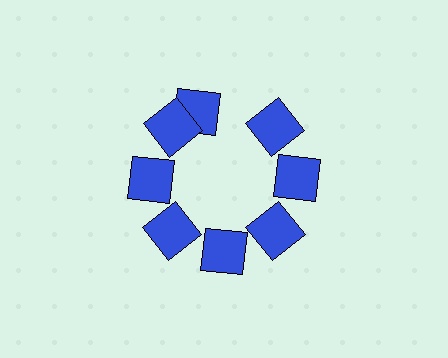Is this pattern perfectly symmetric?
No. The 8 blue squares are arranged in a ring, but one element near the 12 o'clock position is rotated out of alignment along the ring, breaking the 8-fold rotational symmetry.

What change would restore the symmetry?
The symmetry would be restored by rotating it back into even spacing with its neighbors so that all 8 squares sit at equal angles and equal distance from the center.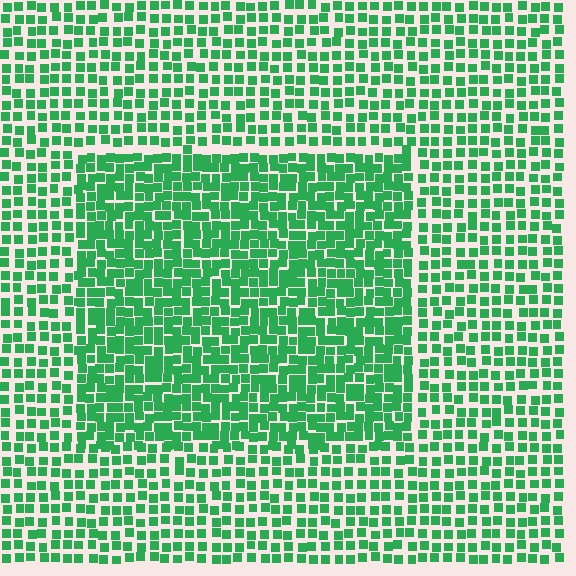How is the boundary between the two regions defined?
The boundary is defined by a change in element density (approximately 1.6x ratio). All elements are the same color, size, and shape.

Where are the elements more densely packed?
The elements are more densely packed inside the rectangle boundary.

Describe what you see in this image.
The image contains small green elements arranged at two different densities. A rectangle-shaped region is visible where the elements are more densely packed than the surrounding area.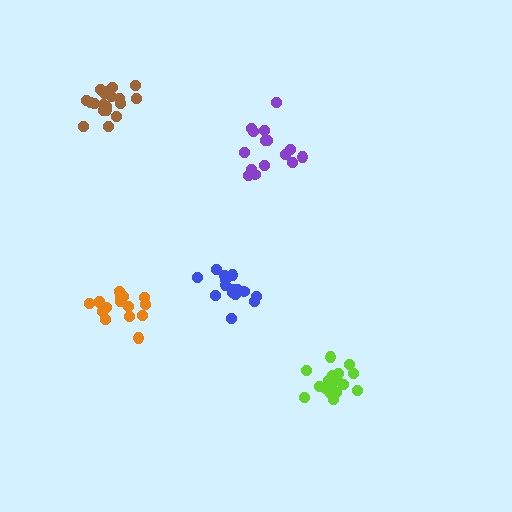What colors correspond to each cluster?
The clusters are colored: purple, brown, lime, orange, blue.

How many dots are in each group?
Group 1: 15 dots, Group 2: 20 dots, Group 3: 17 dots, Group 4: 16 dots, Group 5: 15 dots (83 total).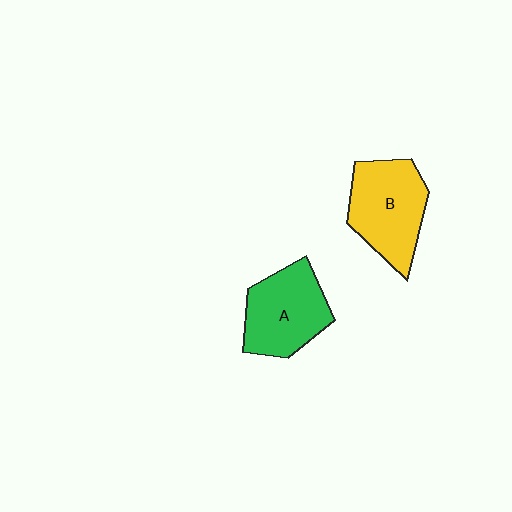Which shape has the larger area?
Shape B (yellow).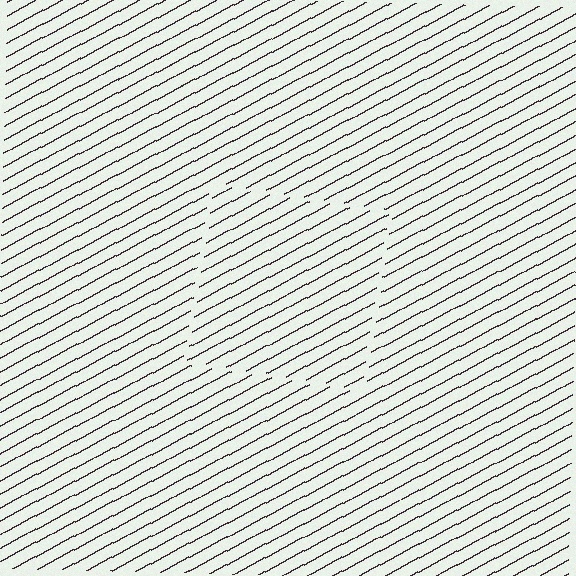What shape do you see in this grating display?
An illusory square. The interior of the shape contains the same grating, shifted by half a period — the contour is defined by the phase discontinuity where line-ends from the inner and outer gratings abut.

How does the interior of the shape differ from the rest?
The interior of the shape contains the same grating, shifted by half a period — the contour is defined by the phase discontinuity where line-ends from the inner and outer gratings abut.